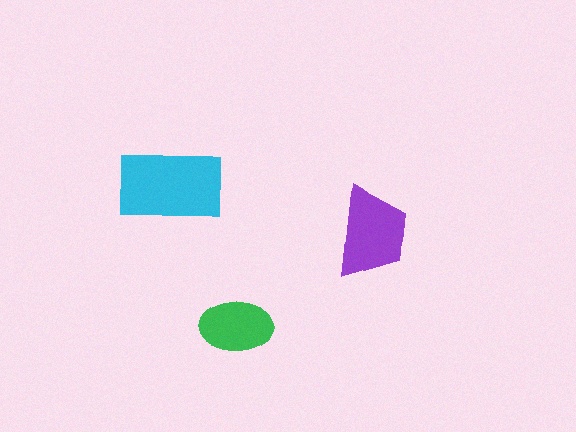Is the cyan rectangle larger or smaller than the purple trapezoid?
Larger.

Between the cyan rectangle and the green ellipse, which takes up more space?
The cyan rectangle.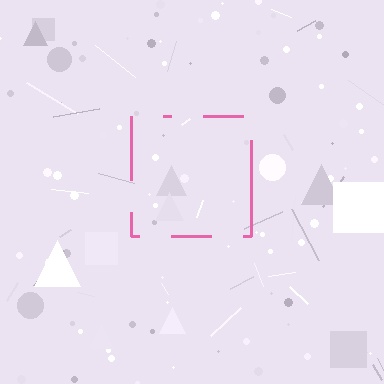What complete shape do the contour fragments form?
The contour fragments form a square.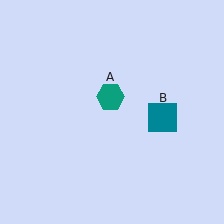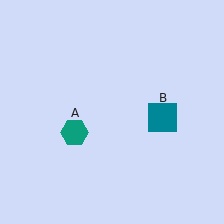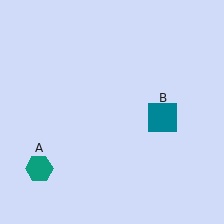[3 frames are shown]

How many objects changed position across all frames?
1 object changed position: teal hexagon (object A).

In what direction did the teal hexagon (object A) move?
The teal hexagon (object A) moved down and to the left.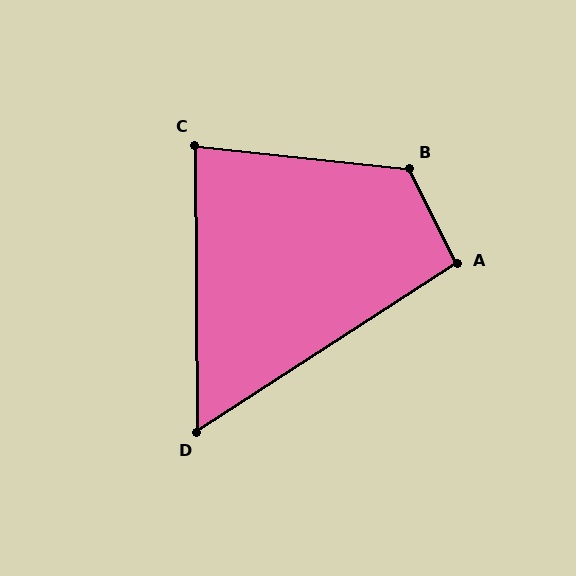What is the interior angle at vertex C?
Approximately 83 degrees (acute).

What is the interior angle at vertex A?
Approximately 97 degrees (obtuse).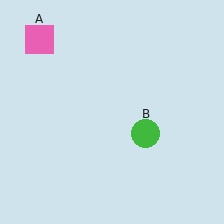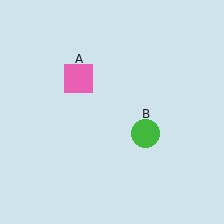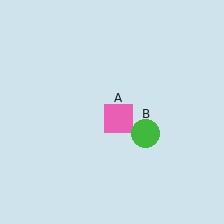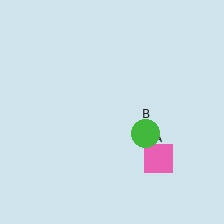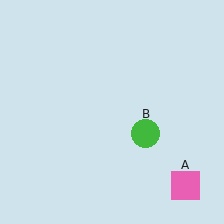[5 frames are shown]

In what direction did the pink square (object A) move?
The pink square (object A) moved down and to the right.